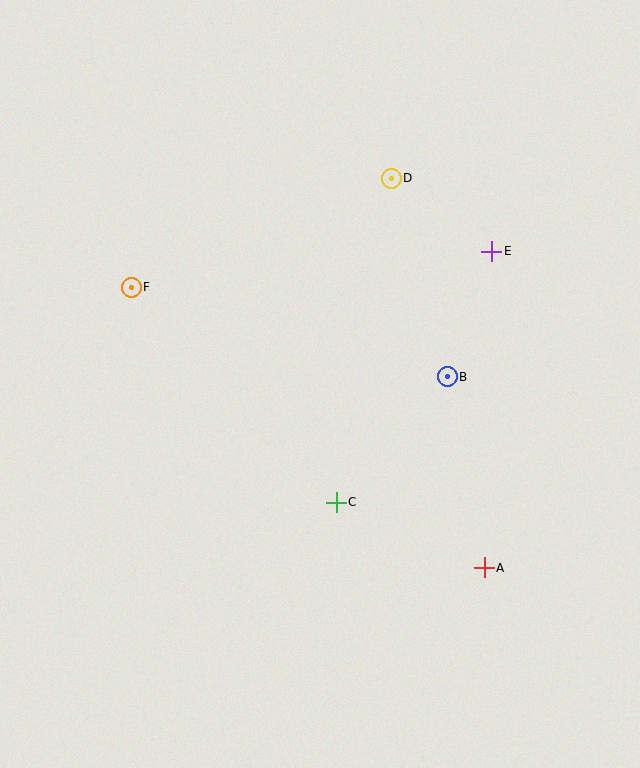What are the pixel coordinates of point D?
Point D is at (391, 178).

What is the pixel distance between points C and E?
The distance between C and E is 295 pixels.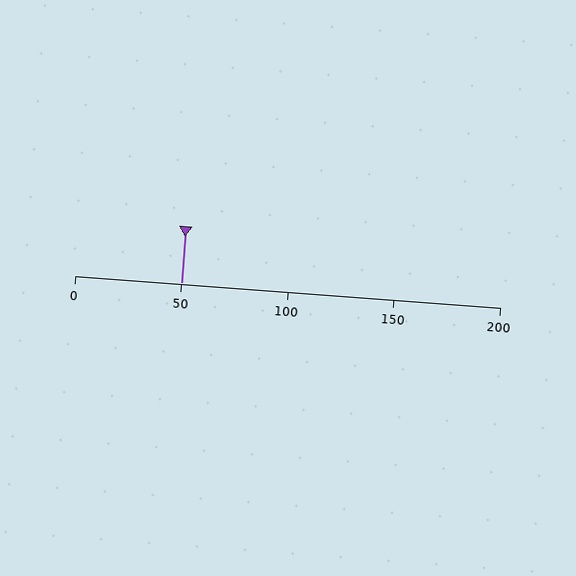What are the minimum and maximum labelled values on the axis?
The axis runs from 0 to 200.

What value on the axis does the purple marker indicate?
The marker indicates approximately 50.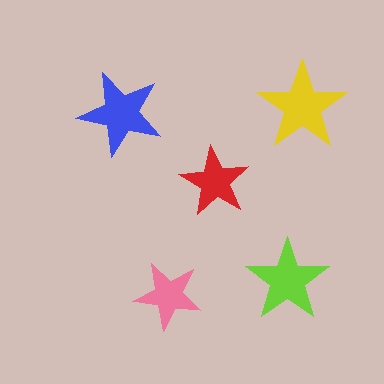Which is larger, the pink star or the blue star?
The blue one.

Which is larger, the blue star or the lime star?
The blue one.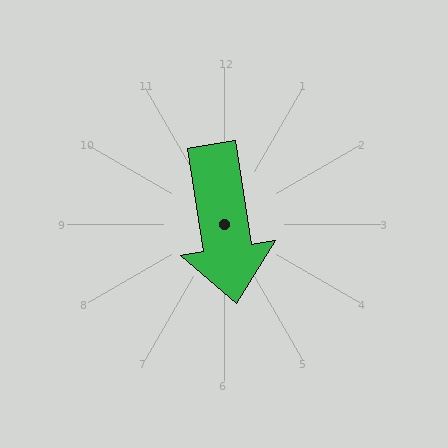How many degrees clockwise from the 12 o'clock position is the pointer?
Approximately 171 degrees.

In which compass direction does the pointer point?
South.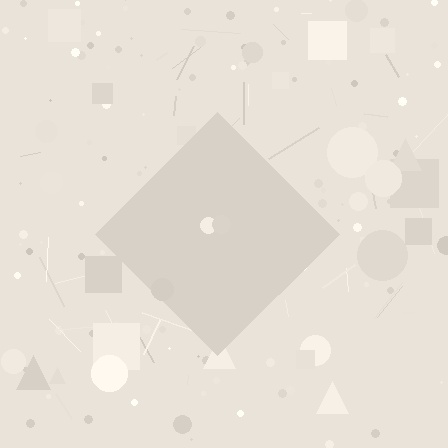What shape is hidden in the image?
A diamond is hidden in the image.